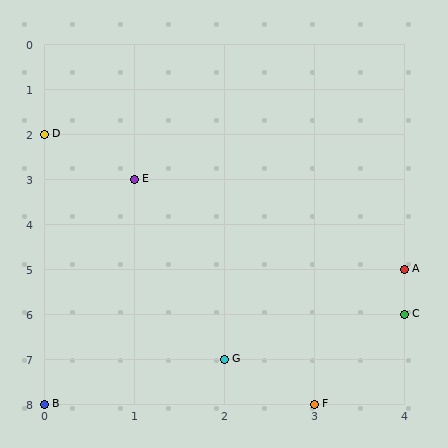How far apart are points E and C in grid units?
Points E and C are 3 columns and 3 rows apart (about 4.2 grid units diagonally).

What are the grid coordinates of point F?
Point F is at grid coordinates (3, 8).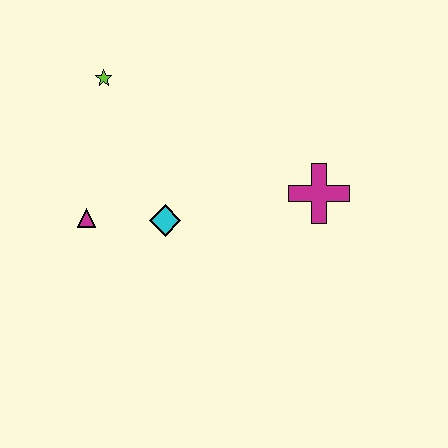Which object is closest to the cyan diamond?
The magenta triangle is closest to the cyan diamond.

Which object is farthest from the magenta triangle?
The magenta cross is farthest from the magenta triangle.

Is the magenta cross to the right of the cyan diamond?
Yes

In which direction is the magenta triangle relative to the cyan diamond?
The magenta triangle is to the left of the cyan diamond.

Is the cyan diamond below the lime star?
Yes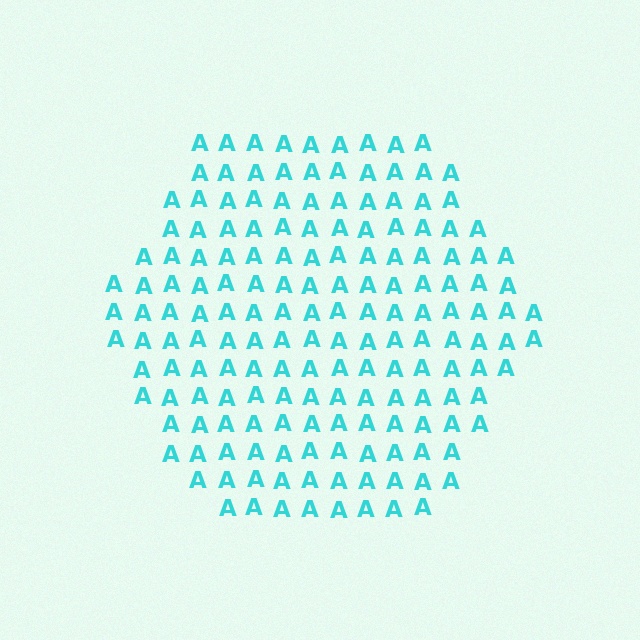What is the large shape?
The large shape is a hexagon.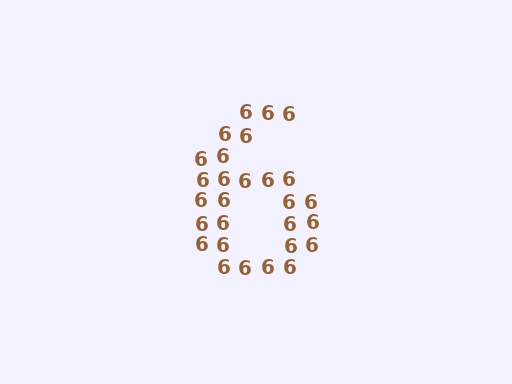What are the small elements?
The small elements are digit 6's.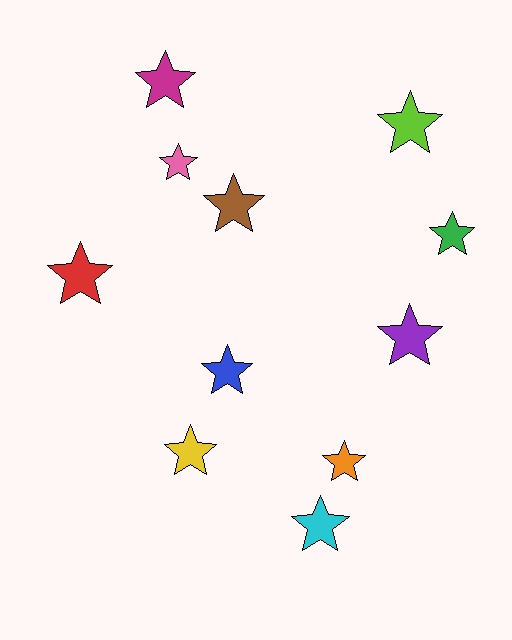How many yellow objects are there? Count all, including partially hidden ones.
There is 1 yellow object.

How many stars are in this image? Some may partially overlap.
There are 11 stars.